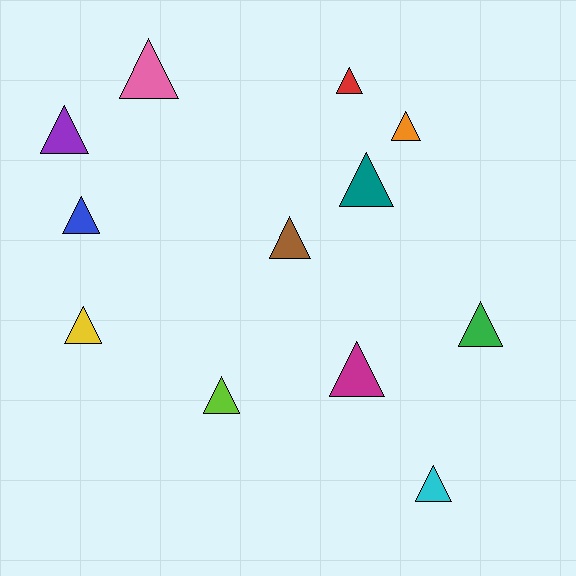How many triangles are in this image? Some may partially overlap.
There are 12 triangles.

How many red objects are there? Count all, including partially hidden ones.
There is 1 red object.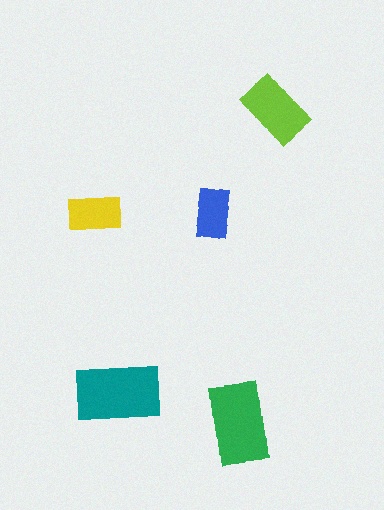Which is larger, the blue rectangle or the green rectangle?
The green one.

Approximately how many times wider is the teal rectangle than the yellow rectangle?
About 1.5 times wider.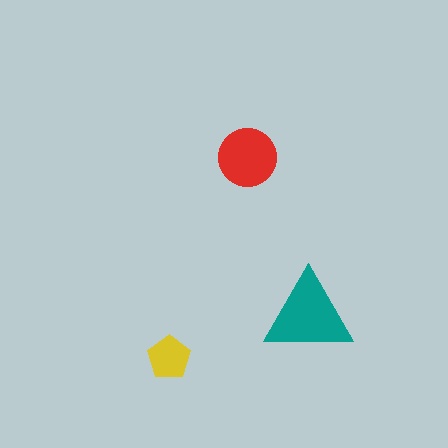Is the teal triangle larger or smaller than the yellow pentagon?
Larger.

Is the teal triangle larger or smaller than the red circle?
Larger.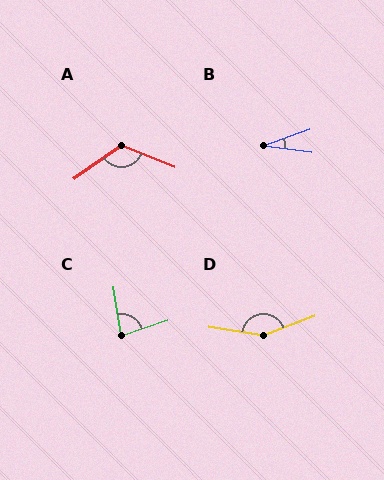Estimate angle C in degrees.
Approximately 81 degrees.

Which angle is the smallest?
B, at approximately 27 degrees.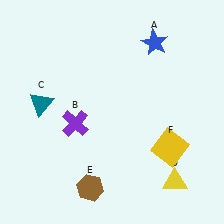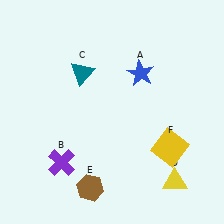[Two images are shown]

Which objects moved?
The objects that moved are: the blue star (A), the purple cross (B), the teal triangle (C).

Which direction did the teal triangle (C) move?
The teal triangle (C) moved right.